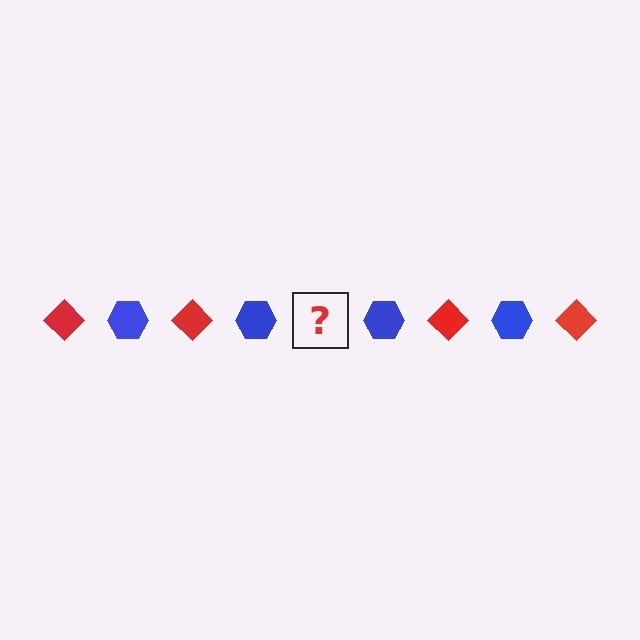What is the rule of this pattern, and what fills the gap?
The rule is that the pattern alternates between red diamond and blue hexagon. The gap should be filled with a red diamond.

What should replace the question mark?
The question mark should be replaced with a red diamond.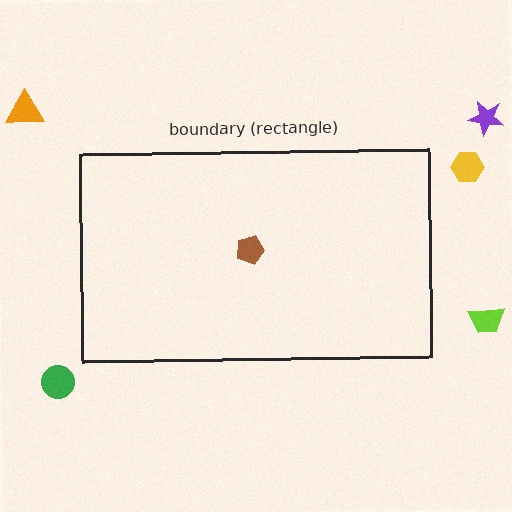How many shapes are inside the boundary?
1 inside, 5 outside.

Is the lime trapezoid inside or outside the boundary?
Outside.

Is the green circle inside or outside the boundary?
Outside.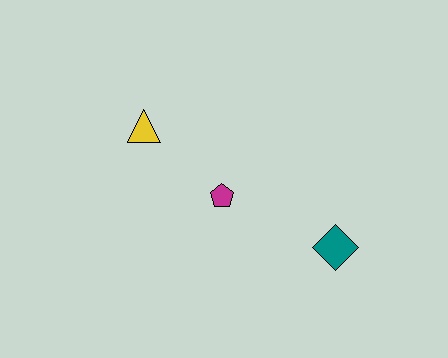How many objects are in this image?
There are 3 objects.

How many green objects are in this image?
There are no green objects.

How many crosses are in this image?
There are no crosses.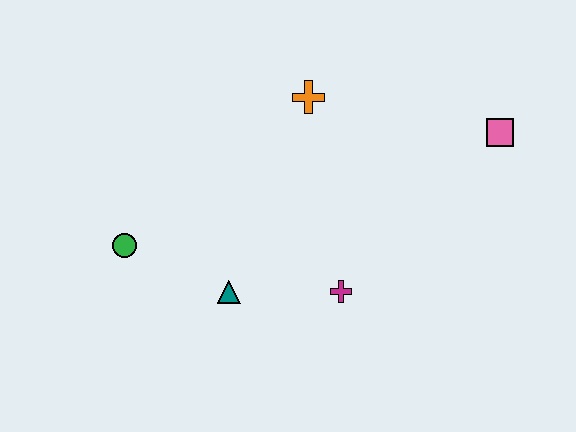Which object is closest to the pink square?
The orange cross is closest to the pink square.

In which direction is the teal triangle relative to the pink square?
The teal triangle is to the left of the pink square.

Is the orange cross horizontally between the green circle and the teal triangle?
No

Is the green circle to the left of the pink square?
Yes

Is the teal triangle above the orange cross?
No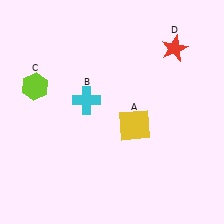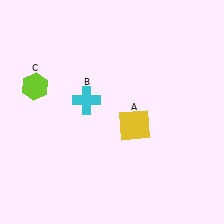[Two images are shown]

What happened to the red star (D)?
The red star (D) was removed in Image 2. It was in the top-right area of Image 1.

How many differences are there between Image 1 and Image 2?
There is 1 difference between the two images.